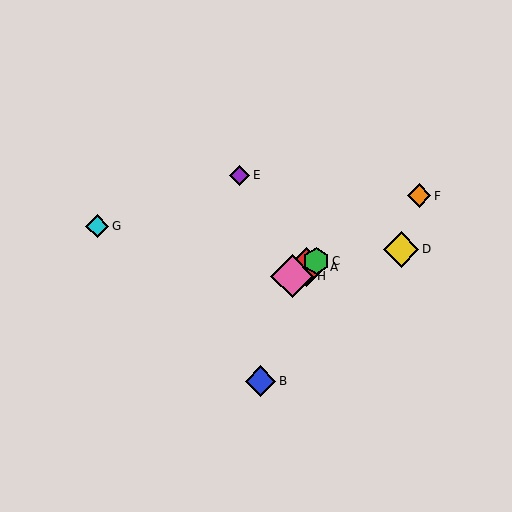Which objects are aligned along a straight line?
Objects A, C, F, H are aligned along a straight line.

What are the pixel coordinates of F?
Object F is at (419, 196).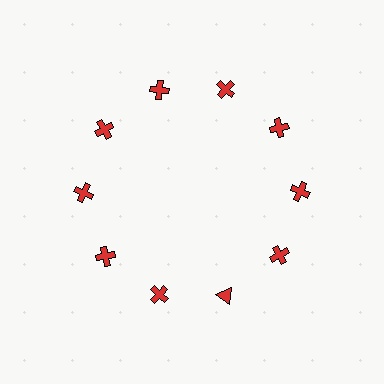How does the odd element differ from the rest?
It has a different shape: triangle instead of cross.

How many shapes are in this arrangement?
There are 10 shapes arranged in a ring pattern.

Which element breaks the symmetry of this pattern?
The red triangle at roughly the 5 o'clock position breaks the symmetry. All other shapes are red crosses.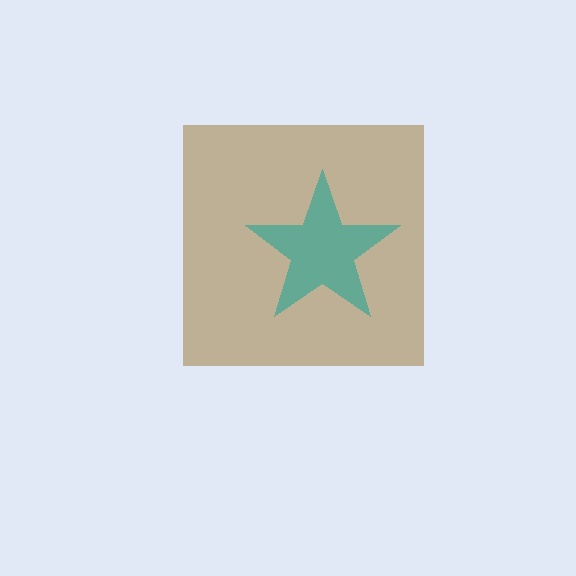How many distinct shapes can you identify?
There are 2 distinct shapes: a brown square, a teal star.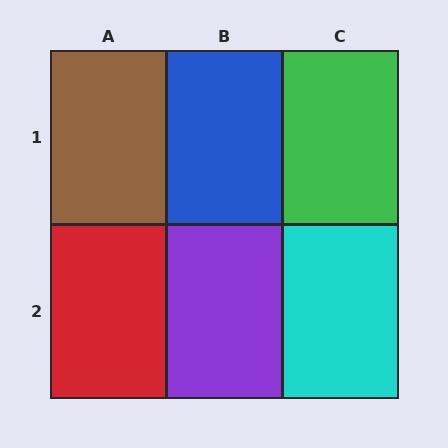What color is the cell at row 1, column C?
Green.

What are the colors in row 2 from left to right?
Red, purple, cyan.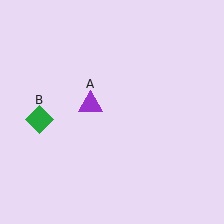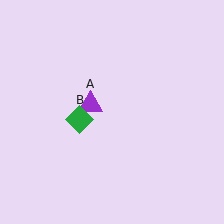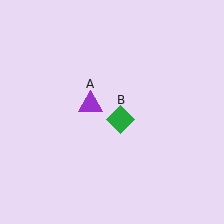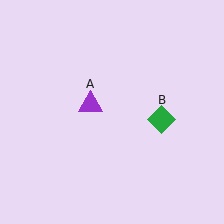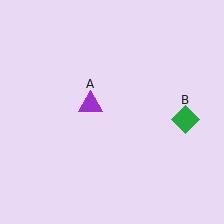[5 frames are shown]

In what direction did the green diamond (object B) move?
The green diamond (object B) moved right.